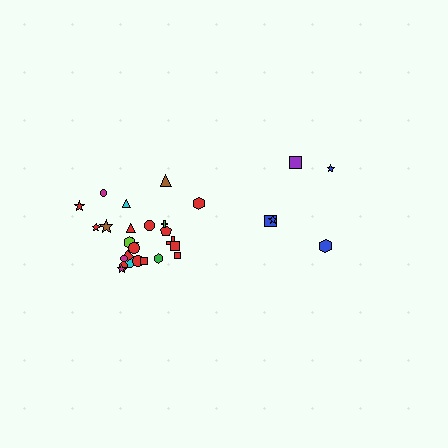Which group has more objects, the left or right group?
The left group.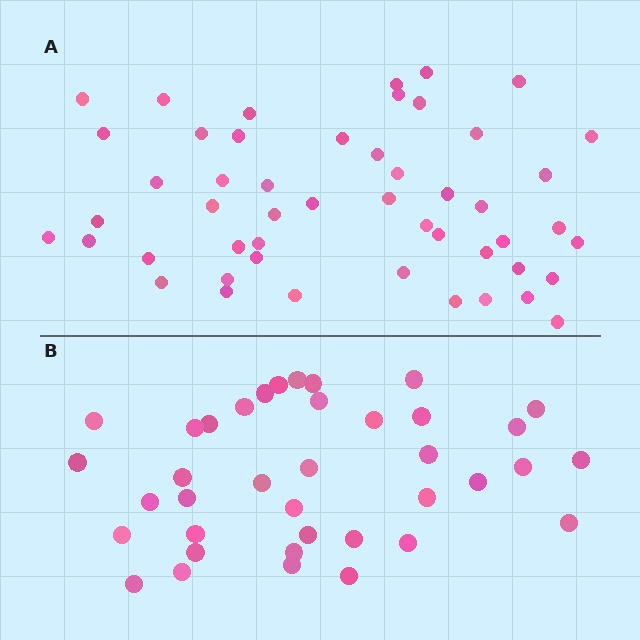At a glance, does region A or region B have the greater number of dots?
Region A (the top region) has more dots.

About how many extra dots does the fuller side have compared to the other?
Region A has roughly 12 or so more dots than region B.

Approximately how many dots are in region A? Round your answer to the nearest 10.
About 50 dots.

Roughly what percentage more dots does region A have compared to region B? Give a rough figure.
About 30% more.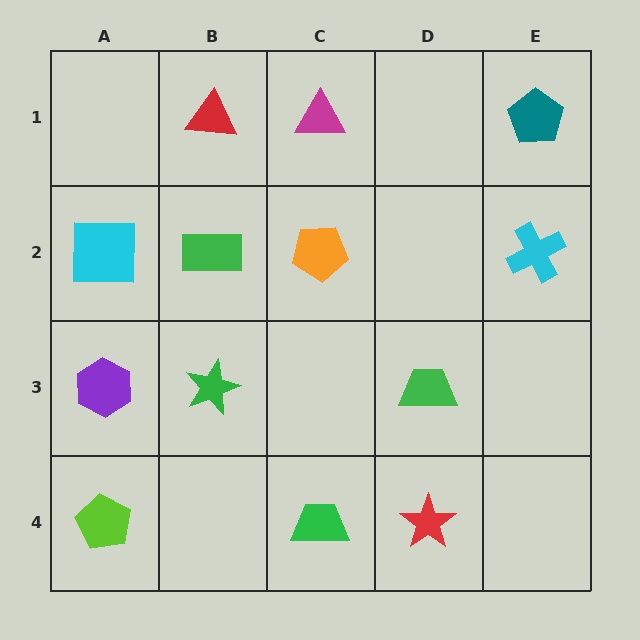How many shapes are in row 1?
3 shapes.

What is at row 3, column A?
A purple hexagon.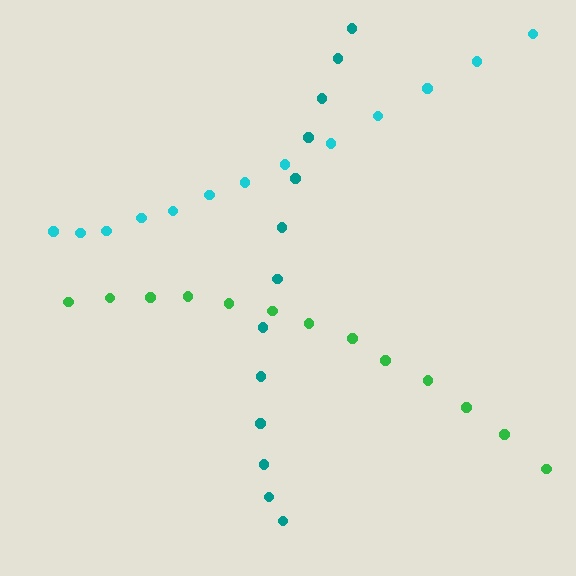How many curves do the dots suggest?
There are 3 distinct paths.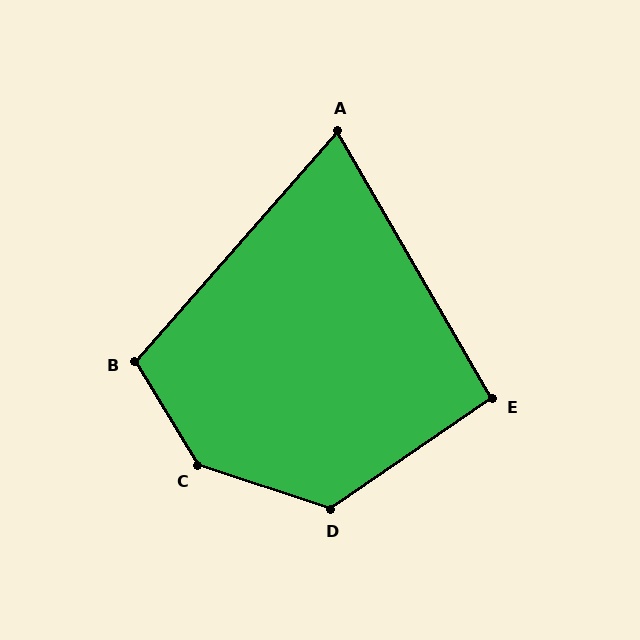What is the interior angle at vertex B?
Approximately 107 degrees (obtuse).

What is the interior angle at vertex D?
Approximately 127 degrees (obtuse).